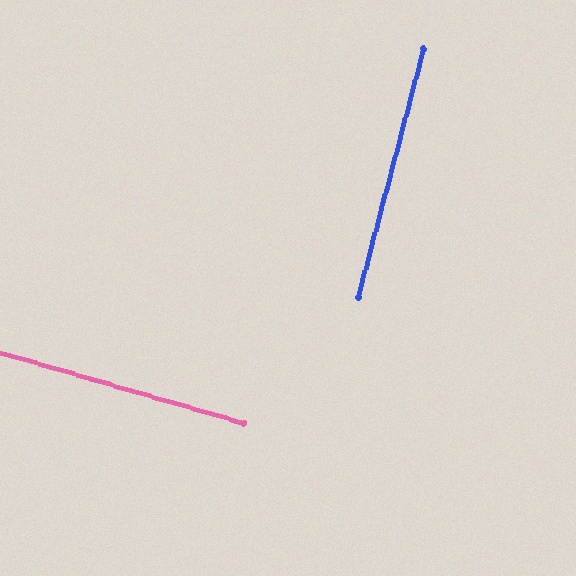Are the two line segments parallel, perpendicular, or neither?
Perpendicular — they meet at approximately 89°.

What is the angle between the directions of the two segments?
Approximately 89 degrees.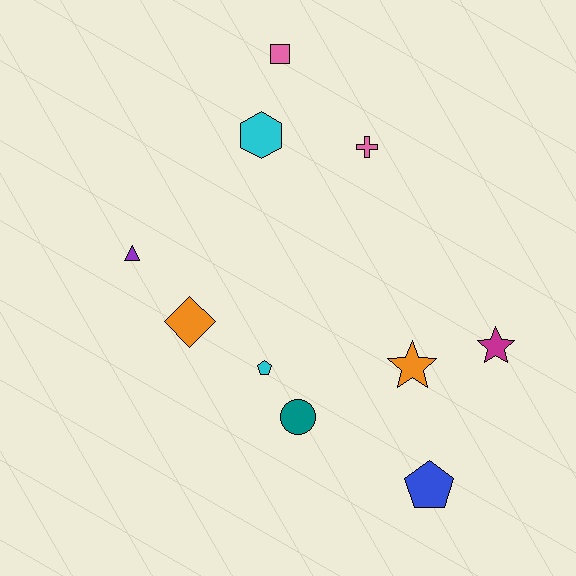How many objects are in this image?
There are 10 objects.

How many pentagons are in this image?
There are 2 pentagons.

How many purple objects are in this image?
There is 1 purple object.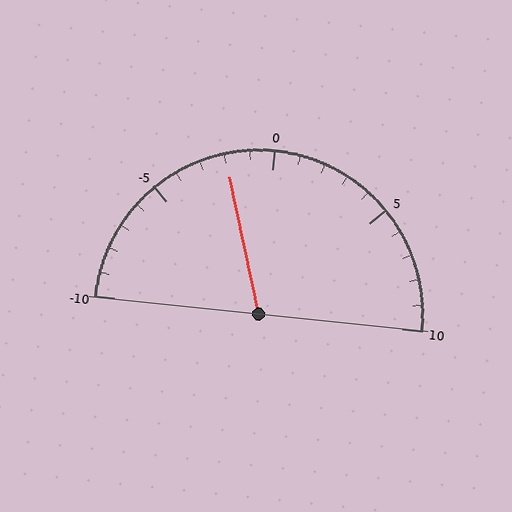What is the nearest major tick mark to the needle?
The nearest major tick mark is 0.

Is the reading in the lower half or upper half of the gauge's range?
The reading is in the lower half of the range (-10 to 10).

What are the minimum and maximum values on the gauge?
The gauge ranges from -10 to 10.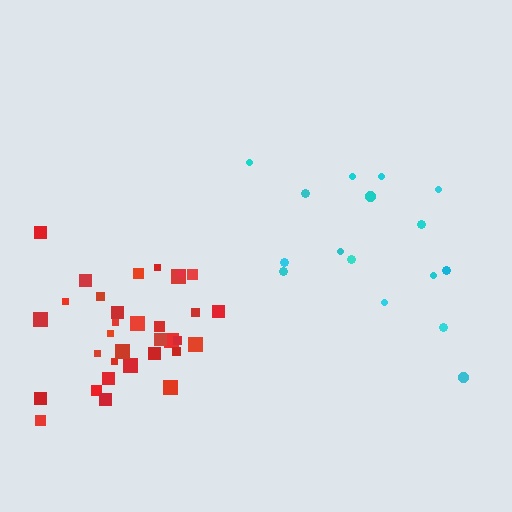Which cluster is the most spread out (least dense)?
Cyan.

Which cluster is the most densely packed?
Red.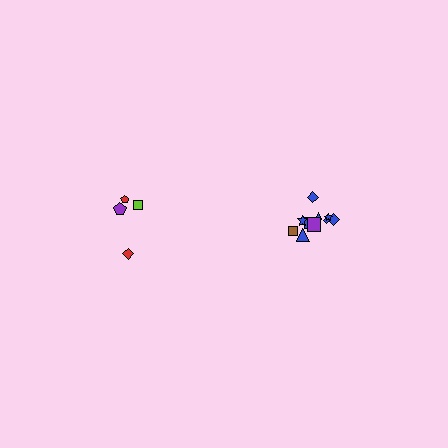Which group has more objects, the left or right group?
The right group.